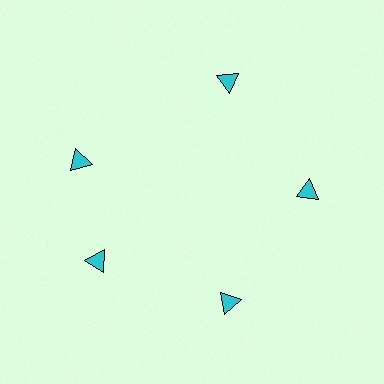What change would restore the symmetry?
The symmetry would be restored by rotating it back into even spacing with its neighbors so that all 5 triangles sit at equal angles and equal distance from the center.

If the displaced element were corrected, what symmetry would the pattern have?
It would have 5-fold rotational symmetry — the pattern would map onto itself every 72 degrees.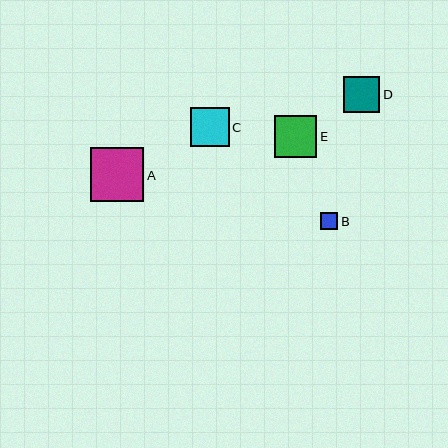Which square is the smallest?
Square B is the smallest with a size of approximately 17 pixels.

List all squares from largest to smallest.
From largest to smallest: A, E, C, D, B.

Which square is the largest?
Square A is the largest with a size of approximately 54 pixels.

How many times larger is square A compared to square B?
Square A is approximately 3.2 times the size of square B.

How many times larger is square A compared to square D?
Square A is approximately 1.5 times the size of square D.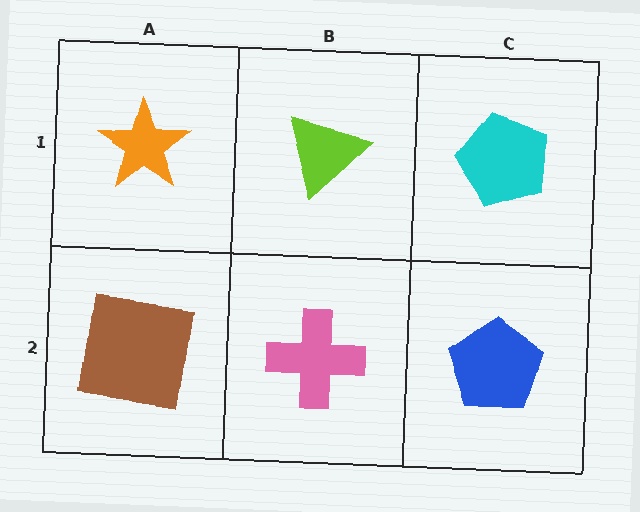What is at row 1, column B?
A lime triangle.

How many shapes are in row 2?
3 shapes.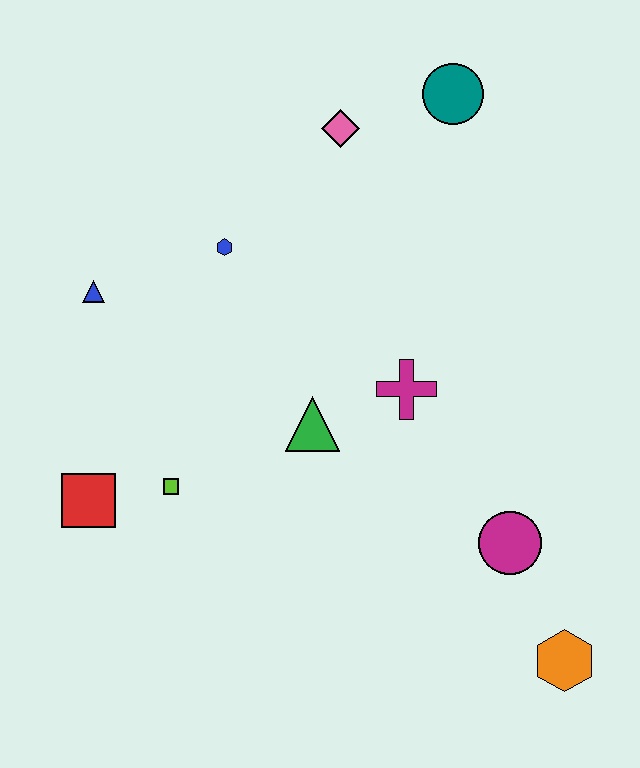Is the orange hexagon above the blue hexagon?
No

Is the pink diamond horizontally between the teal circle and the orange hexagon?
No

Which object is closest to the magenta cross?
The green triangle is closest to the magenta cross.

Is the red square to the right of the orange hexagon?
No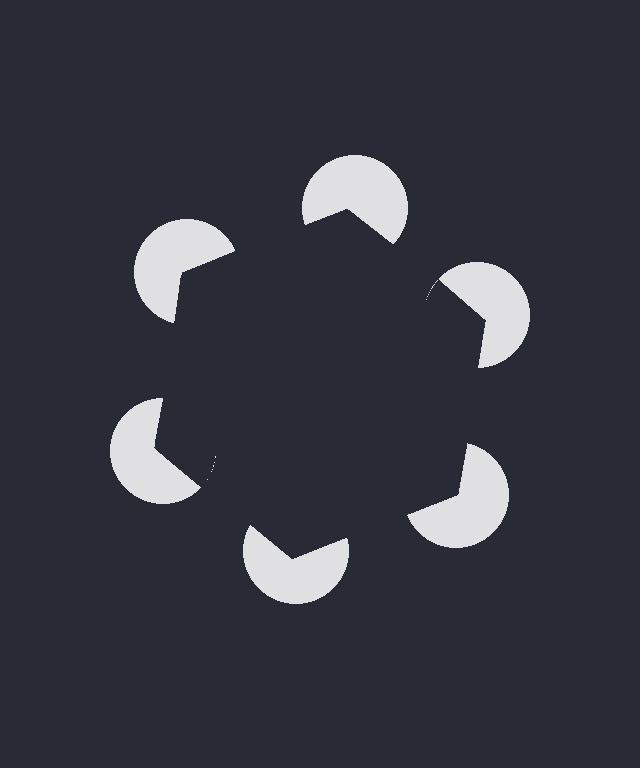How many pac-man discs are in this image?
There are 6 — one at each vertex of the illusory hexagon.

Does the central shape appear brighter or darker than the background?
It typically appears slightly darker than the background, even though no actual brightness change is drawn.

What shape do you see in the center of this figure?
An illusory hexagon — its edges are inferred from the aligned wedge cuts in the pac-man discs, not physically drawn.